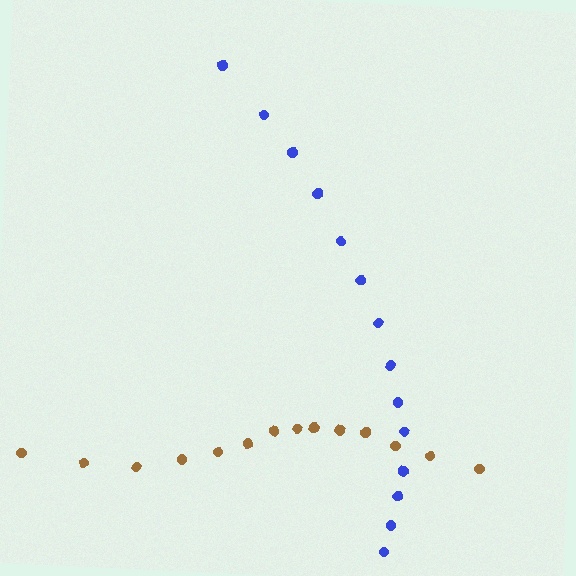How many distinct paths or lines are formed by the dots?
There are 2 distinct paths.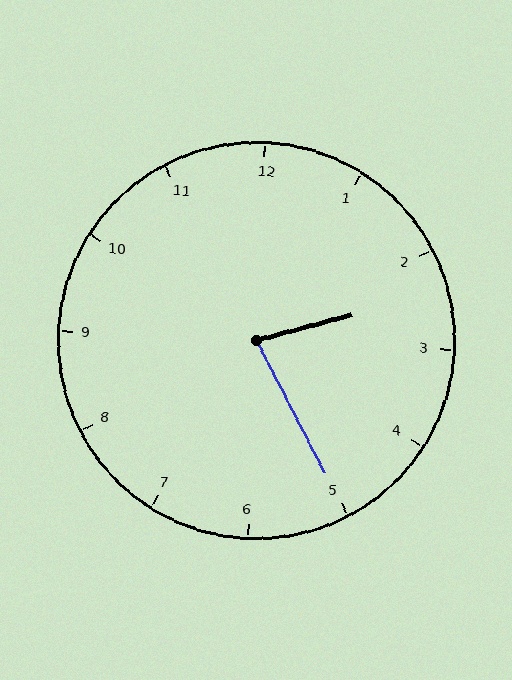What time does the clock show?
2:25.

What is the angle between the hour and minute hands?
Approximately 78 degrees.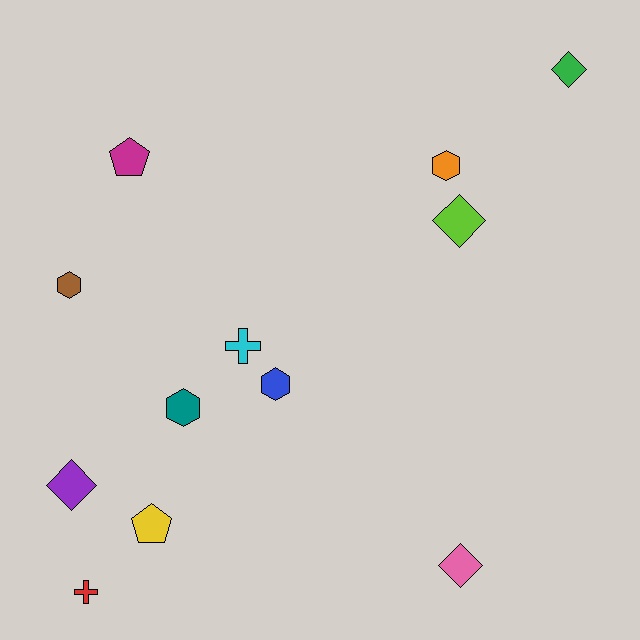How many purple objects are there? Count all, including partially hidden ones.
There is 1 purple object.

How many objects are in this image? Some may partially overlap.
There are 12 objects.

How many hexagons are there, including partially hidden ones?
There are 4 hexagons.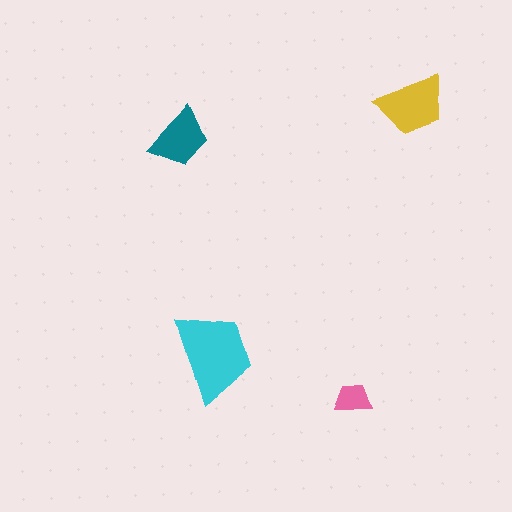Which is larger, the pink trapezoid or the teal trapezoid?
The teal one.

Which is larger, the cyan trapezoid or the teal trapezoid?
The cyan one.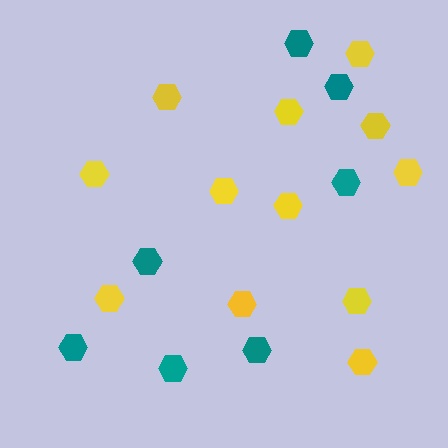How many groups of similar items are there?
There are 2 groups: one group of yellow hexagons (12) and one group of teal hexagons (7).